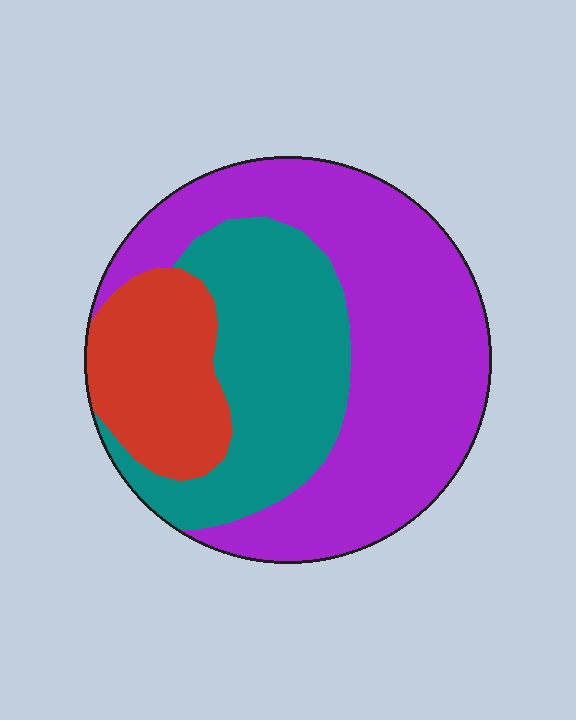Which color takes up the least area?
Red, at roughly 20%.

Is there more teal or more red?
Teal.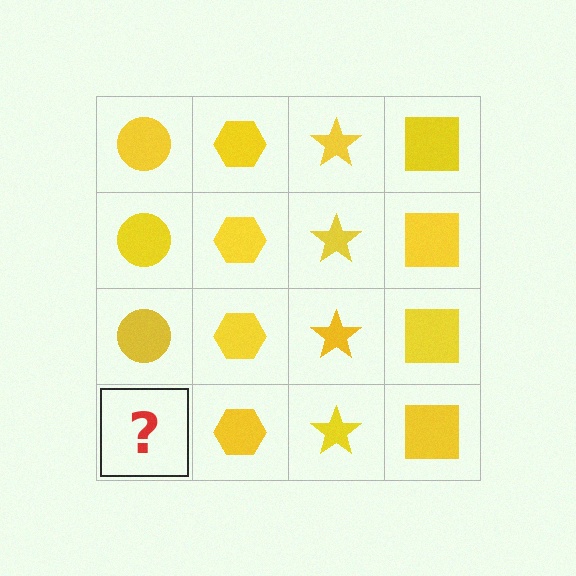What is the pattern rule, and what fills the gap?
The rule is that each column has a consistent shape. The gap should be filled with a yellow circle.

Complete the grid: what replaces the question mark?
The question mark should be replaced with a yellow circle.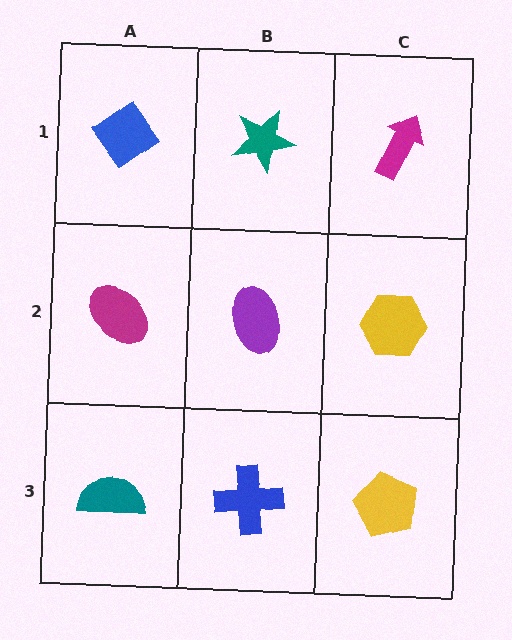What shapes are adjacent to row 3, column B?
A purple ellipse (row 2, column B), a teal semicircle (row 3, column A), a yellow pentagon (row 3, column C).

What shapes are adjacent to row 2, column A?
A blue diamond (row 1, column A), a teal semicircle (row 3, column A), a purple ellipse (row 2, column B).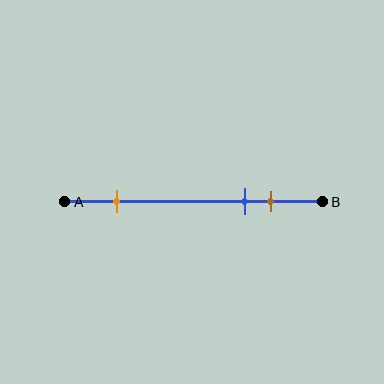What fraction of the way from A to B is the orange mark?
The orange mark is approximately 20% (0.2) of the way from A to B.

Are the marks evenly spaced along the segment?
No, the marks are not evenly spaced.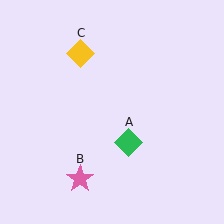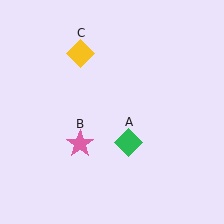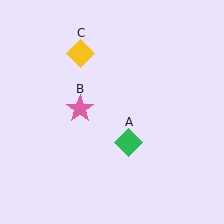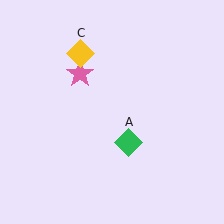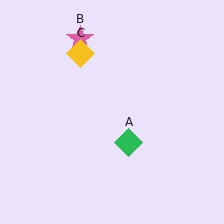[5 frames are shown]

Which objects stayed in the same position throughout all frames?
Green diamond (object A) and yellow diamond (object C) remained stationary.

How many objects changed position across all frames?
1 object changed position: pink star (object B).